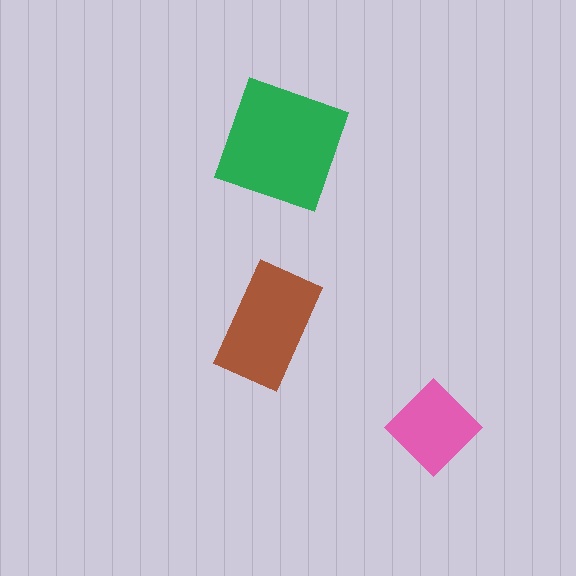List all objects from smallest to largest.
The pink diamond, the brown rectangle, the green square.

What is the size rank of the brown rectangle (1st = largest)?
2nd.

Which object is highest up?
The green square is topmost.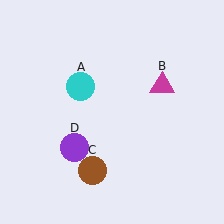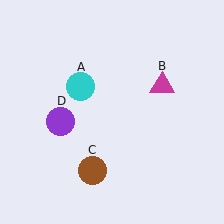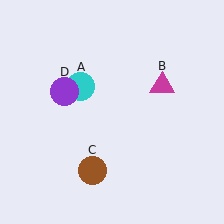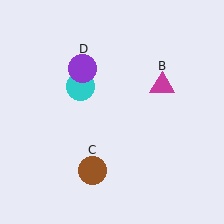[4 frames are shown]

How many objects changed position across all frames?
1 object changed position: purple circle (object D).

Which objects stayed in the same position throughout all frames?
Cyan circle (object A) and magenta triangle (object B) and brown circle (object C) remained stationary.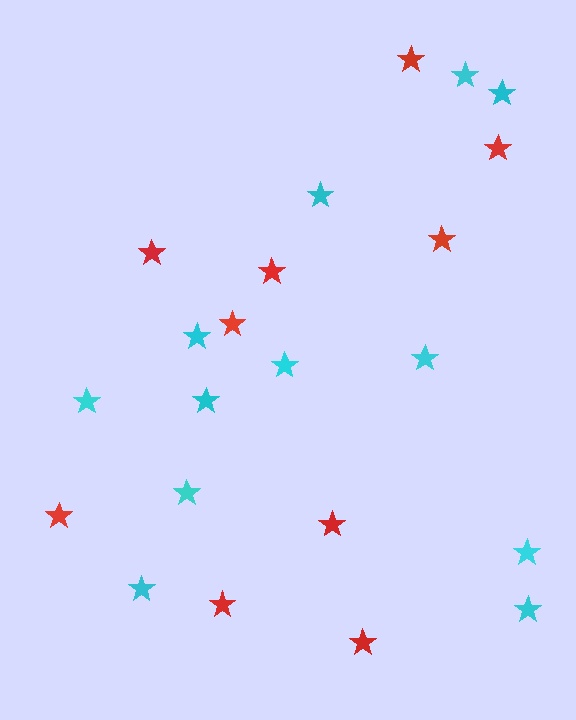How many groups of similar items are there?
There are 2 groups: one group of cyan stars (12) and one group of red stars (10).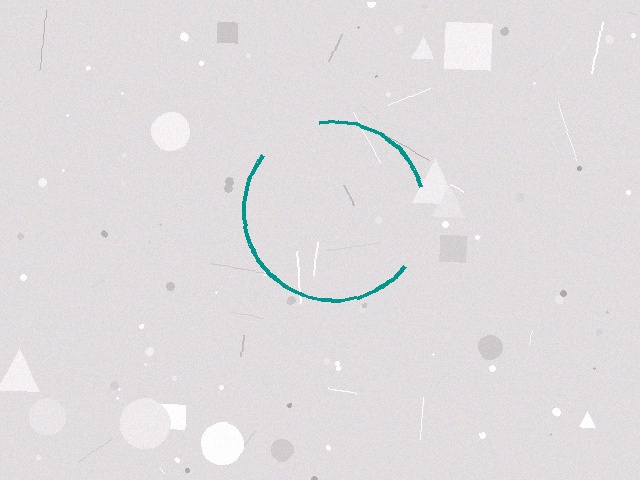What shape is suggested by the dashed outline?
The dashed outline suggests a circle.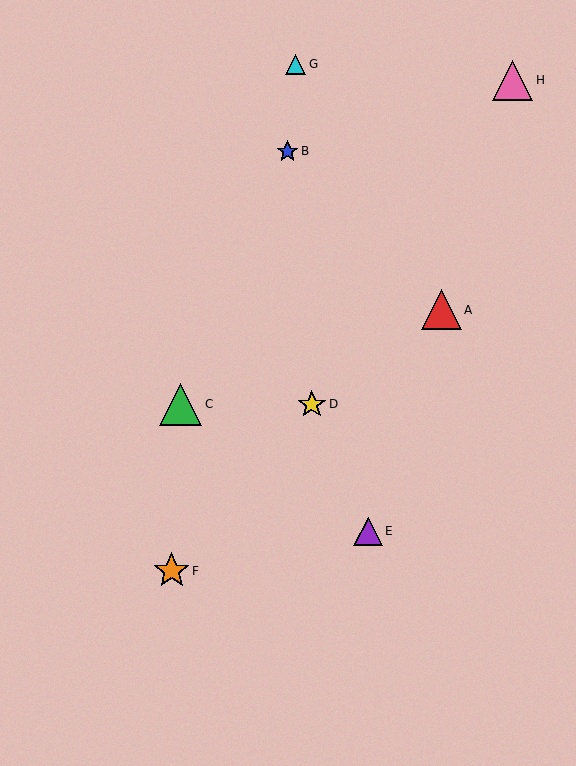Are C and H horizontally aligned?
No, C is at y≈404 and H is at y≈80.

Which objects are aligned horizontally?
Objects C, D are aligned horizontally.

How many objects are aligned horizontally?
2 objects (C, D) are aligned horizontally.